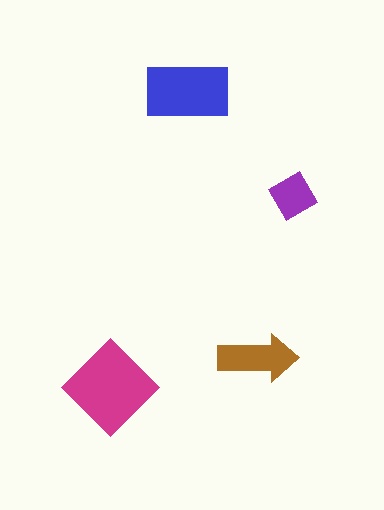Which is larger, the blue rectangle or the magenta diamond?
The magenta diamond.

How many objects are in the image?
There are 4 objects in the image.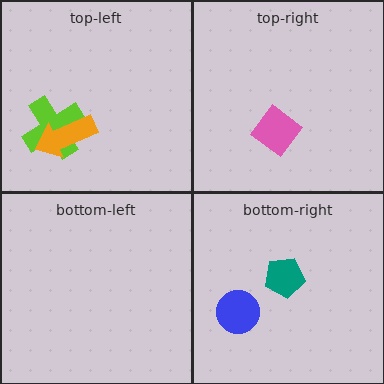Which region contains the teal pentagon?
The bottom-right region.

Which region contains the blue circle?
The bottom-right region.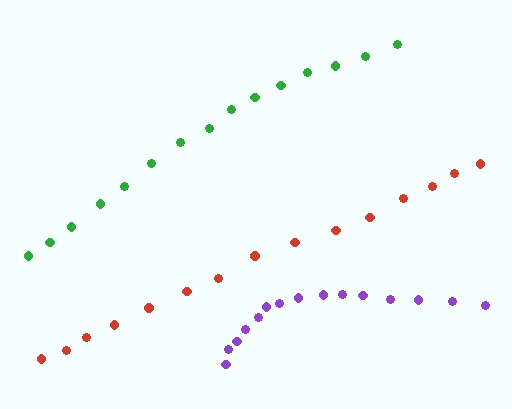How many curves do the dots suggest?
There are 3 distinct paths.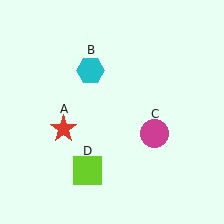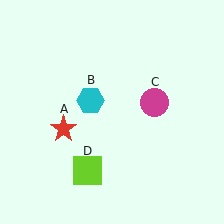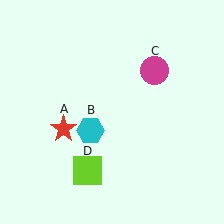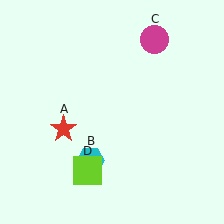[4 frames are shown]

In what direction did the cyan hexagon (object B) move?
The cyan hexagon (object B) moved down.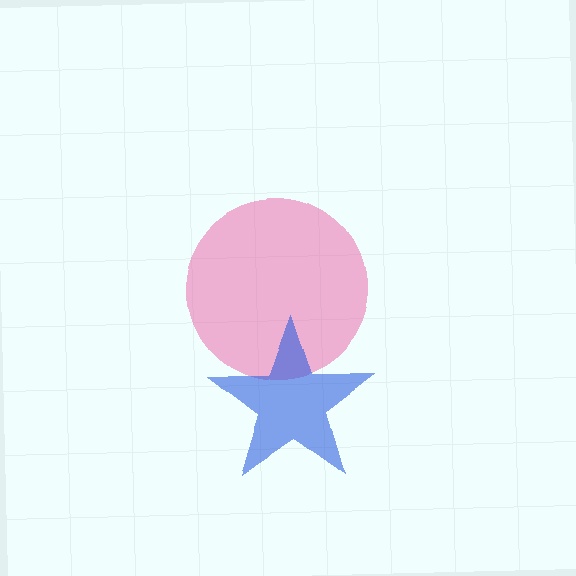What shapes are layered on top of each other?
The layered shapes are: a pink circle, a blue star.